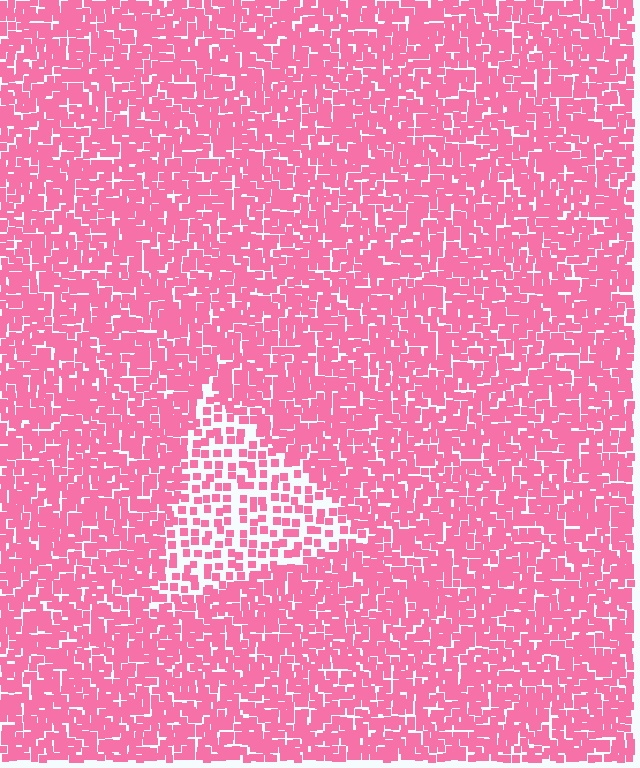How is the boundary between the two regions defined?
The boundary is defined by a change in element density (approximately 2.2x ratio). All elements are the same color, size, and shape.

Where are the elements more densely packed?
The elements are more densely packed outside the triangle boundary.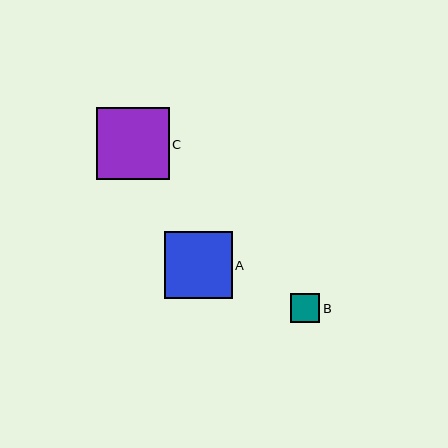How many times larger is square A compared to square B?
Square A is approximately 2.3 times the size of square B.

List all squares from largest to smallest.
From largest to smallest: C, A, B.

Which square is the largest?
Square C is the largest with a size of approximately 73 pixels.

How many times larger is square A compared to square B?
Square A is approximately 2.3 times the size of square B.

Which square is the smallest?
Square B is the smallest with a size of approximately 29 pixels.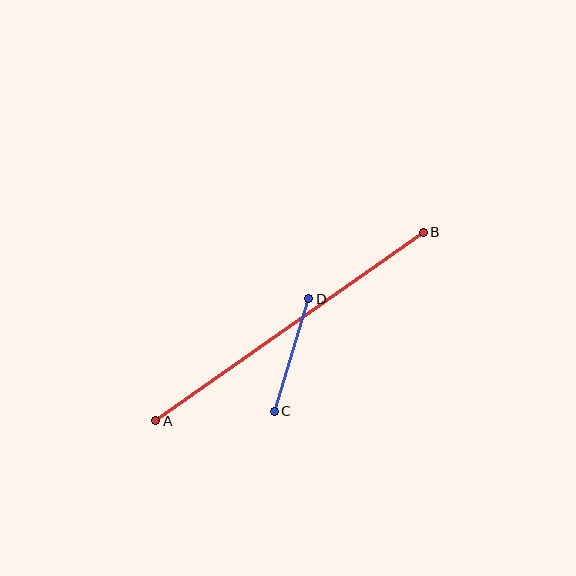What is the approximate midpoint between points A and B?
The midpoint is at approximately (289, 326) pixels.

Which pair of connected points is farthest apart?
Points A and B are farthest apart.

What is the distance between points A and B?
The distance is approximately 327 pixels.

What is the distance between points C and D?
The distance is approximately 118 pixels.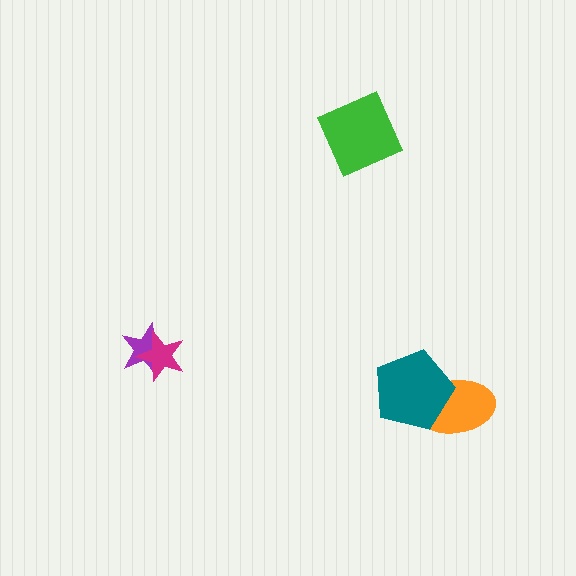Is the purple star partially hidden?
Yes, it is partially covered by another shape.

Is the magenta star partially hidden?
No, no other shape covers it.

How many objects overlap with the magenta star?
1 object overlaps with the magenta star.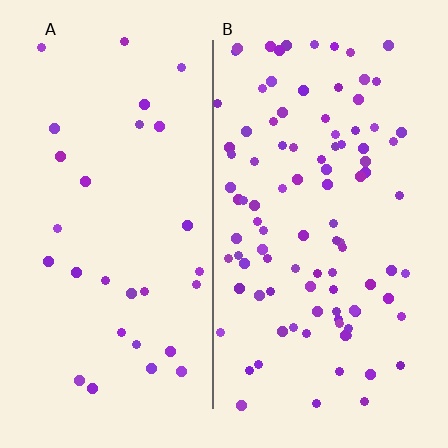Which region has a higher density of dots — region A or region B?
B (the right).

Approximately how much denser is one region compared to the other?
Approximately 3.3× — region B over region A.